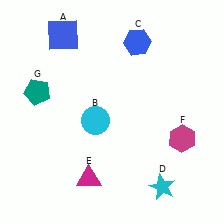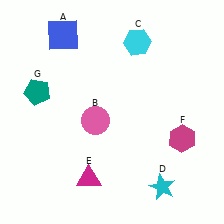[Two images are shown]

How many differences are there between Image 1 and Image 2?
There are 2 differences between the two images.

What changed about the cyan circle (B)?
In Image 1, B is cyan. In Image 2, it changed to pink.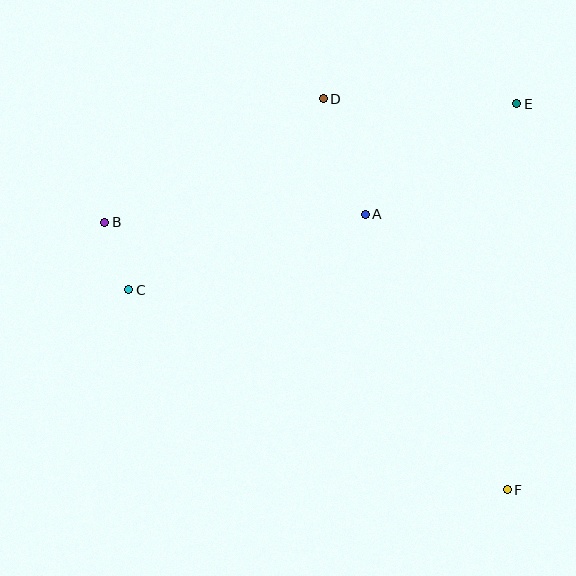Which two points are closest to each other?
Points B and C are closest to each other.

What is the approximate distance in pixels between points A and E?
The distance between A and E is approximately 188 pixels.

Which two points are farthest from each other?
Points B and F are farthest from each other.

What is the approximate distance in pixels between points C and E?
The distance between C and E is approximately 430 pixels.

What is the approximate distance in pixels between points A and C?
The distance between A and C is approximately 248 pixels.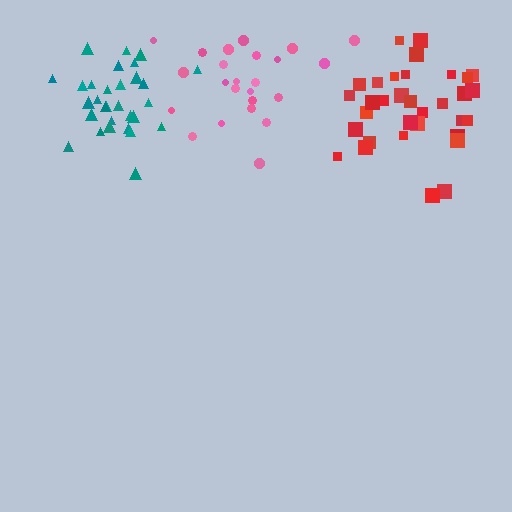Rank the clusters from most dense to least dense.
teal, red, pink.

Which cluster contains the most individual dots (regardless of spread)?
Red (33).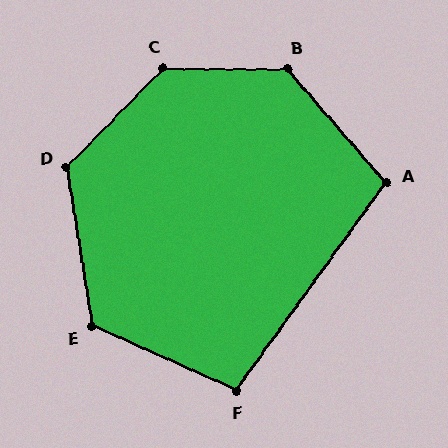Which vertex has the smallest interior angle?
F, at approximately 102 degrees.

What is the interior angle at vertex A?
Approximately 103 degrees (obtuse).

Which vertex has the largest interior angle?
C, at approximately 134 degrees.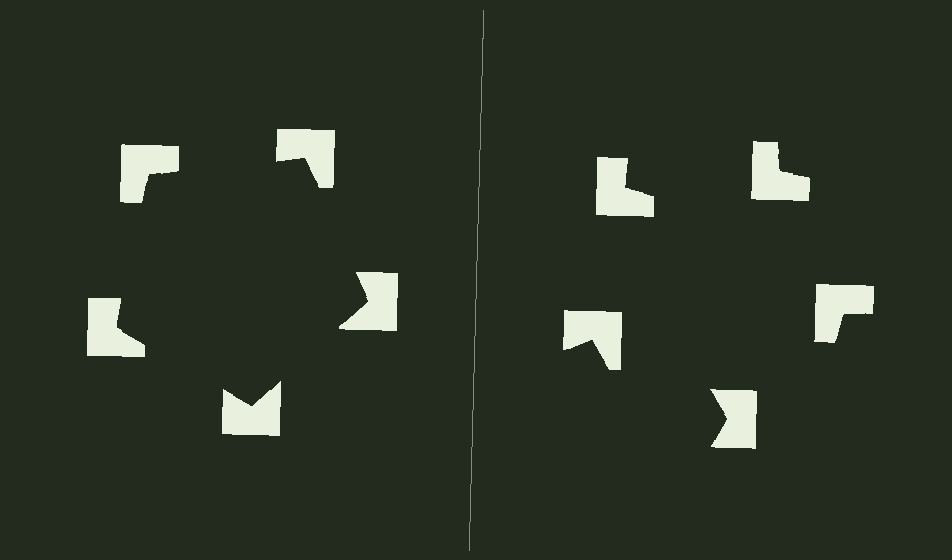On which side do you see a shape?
An illusory pentagon appears on the left side. On the right side the wedge cuts are rotated, so no coherent shape forms.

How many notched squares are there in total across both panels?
10 — 5 on each side.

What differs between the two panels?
The notched squares are positioned identically on both sides; only the wedge orientations differ. On the left they align to a pentagon; on the right they are misaligned.